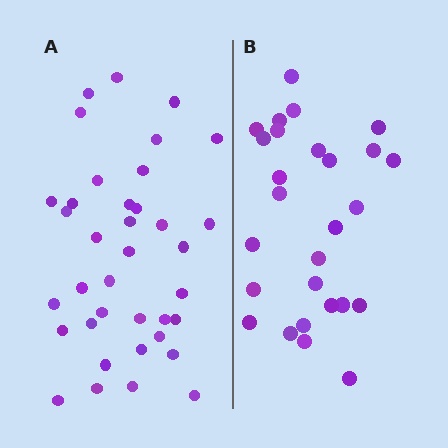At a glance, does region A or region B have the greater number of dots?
Region A (the left region) has more dots.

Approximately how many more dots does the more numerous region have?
Region A has roughly 10 or so more dots than region B.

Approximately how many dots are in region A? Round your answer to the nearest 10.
About 40 dots. (The exact count is 37, which rounds to 40.)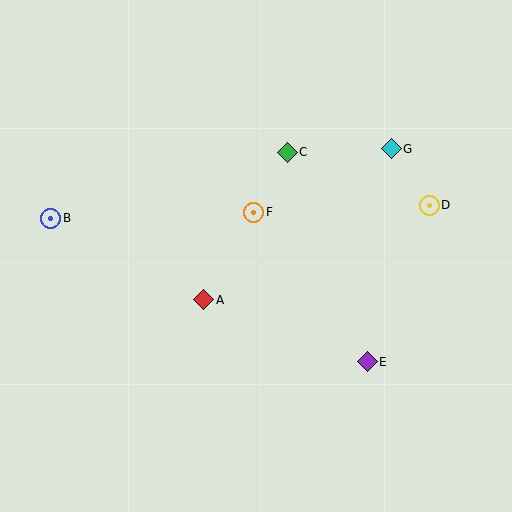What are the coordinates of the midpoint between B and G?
The midpoint between B and G is at (221, 184).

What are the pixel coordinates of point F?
Point F is at (254, 213).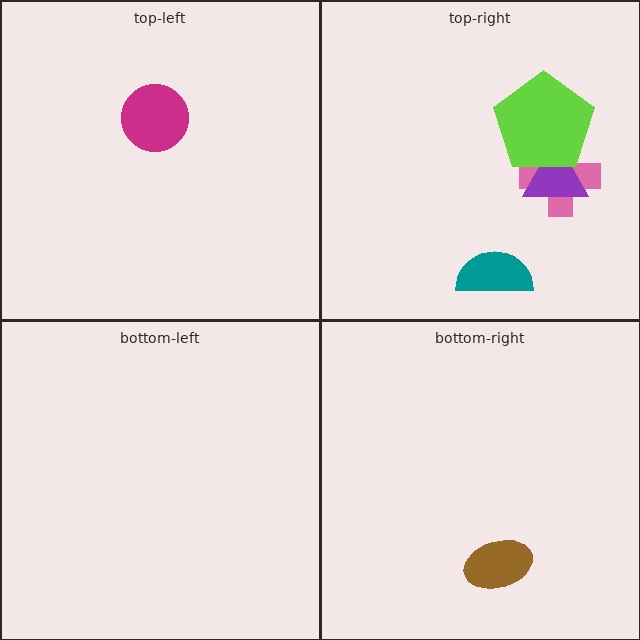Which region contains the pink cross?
The top-right region.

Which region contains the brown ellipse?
The bottom-right region.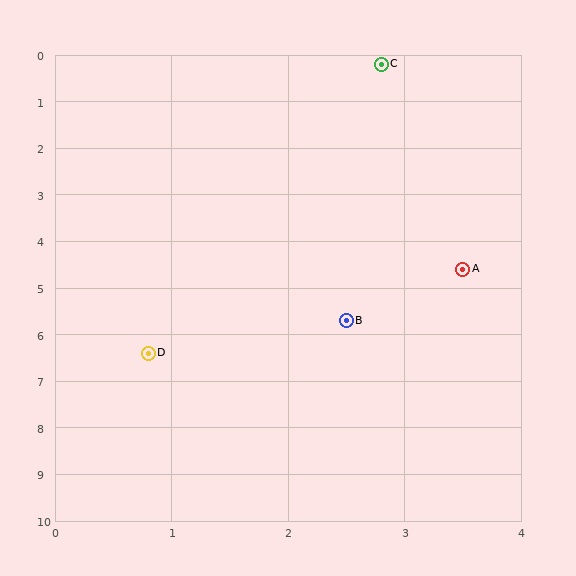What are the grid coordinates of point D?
Point D is at approximately (0.8, 6.4).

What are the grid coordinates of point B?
Point B is at approximately (2.5, 5.7).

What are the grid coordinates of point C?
Point C is at approximately (2.8, 0.2).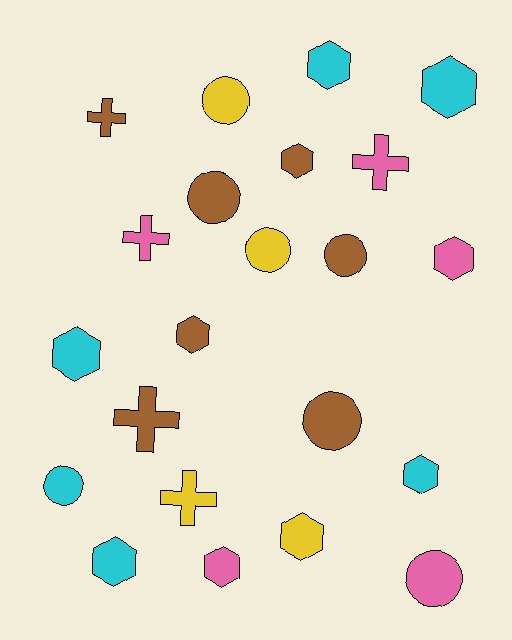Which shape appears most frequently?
Hexagon, with 10 objects.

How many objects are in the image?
There are 22 objects.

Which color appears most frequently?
Brown, with 7 objects.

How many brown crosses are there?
There are 2 brown crosses.